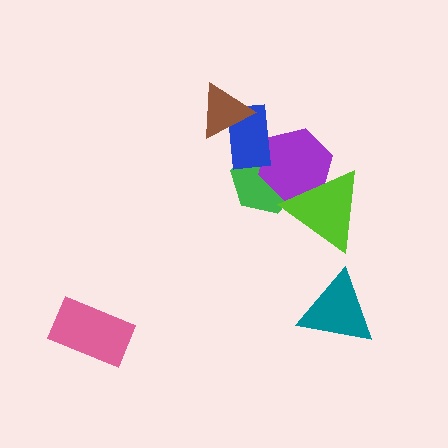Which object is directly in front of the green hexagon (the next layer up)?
The purple hexagon is directly in front of the green hexagon.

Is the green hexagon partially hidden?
Yes, it is partially covered by another shape.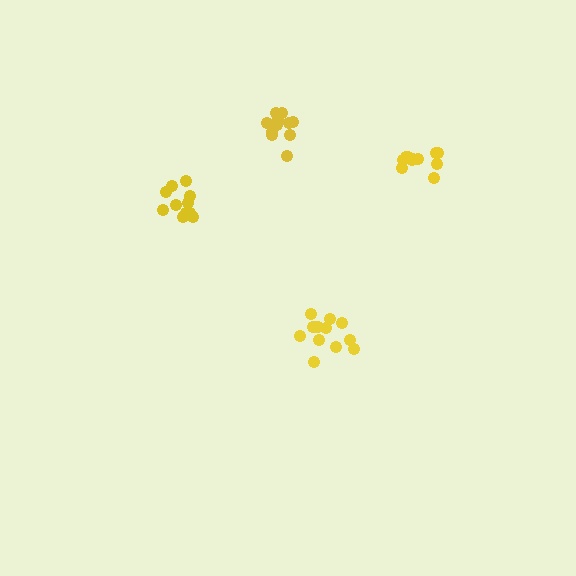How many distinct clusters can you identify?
There are 4 distinct clusters.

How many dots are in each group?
Group 1: 12 dots, Group 2: 12 dots, Group 3: 12 dots, Group 4: 12 dots (48 total).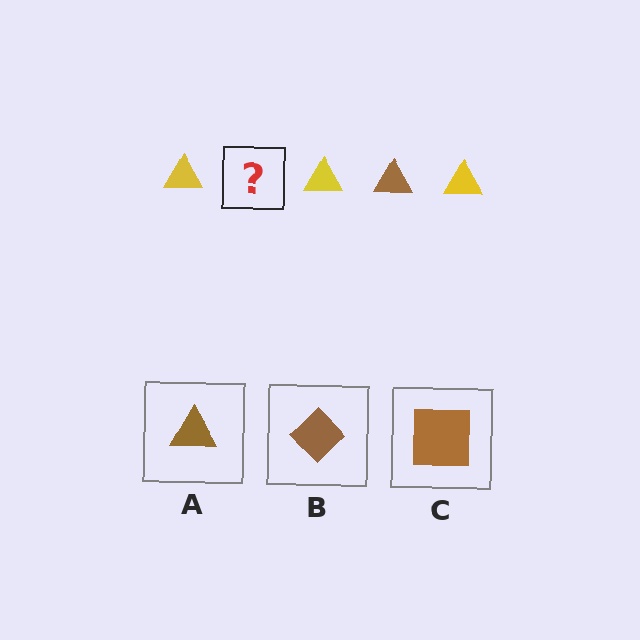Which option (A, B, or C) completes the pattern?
A.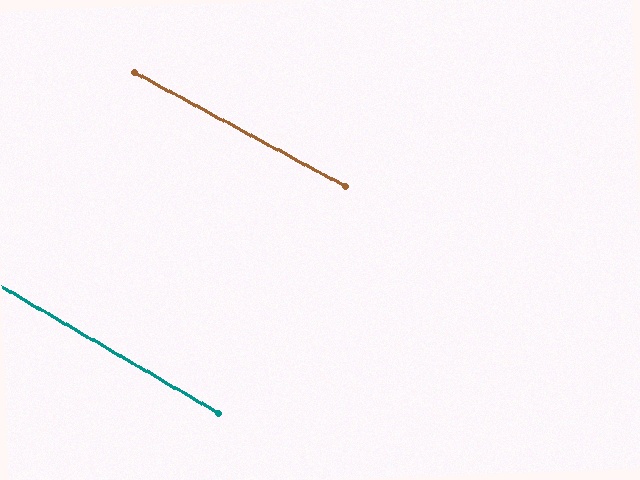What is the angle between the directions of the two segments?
Approximately 2 degrees.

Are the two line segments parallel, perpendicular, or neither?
Parallel — their directions differ by only 1.5°.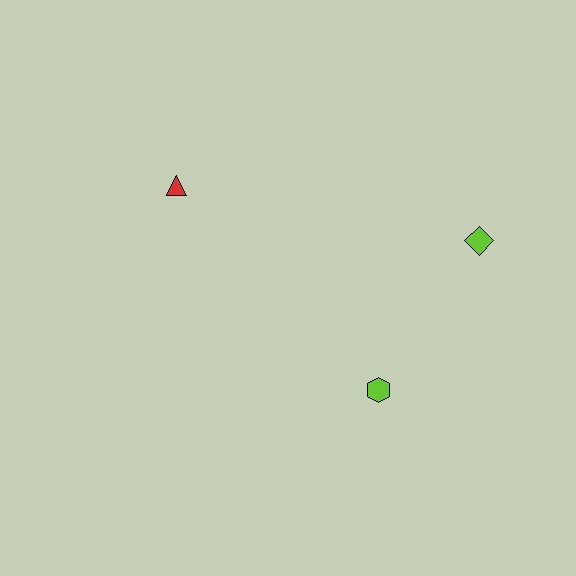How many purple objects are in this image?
There are no purple objects.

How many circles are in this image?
There are no circles.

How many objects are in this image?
There are 3 objects.